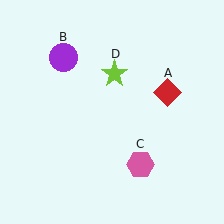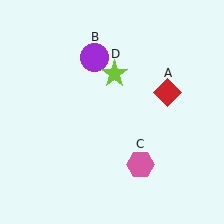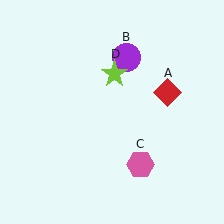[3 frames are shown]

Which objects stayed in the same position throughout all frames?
Red diamond (object A) and pink hexagon (object C) and lime star (object D) remained stationary.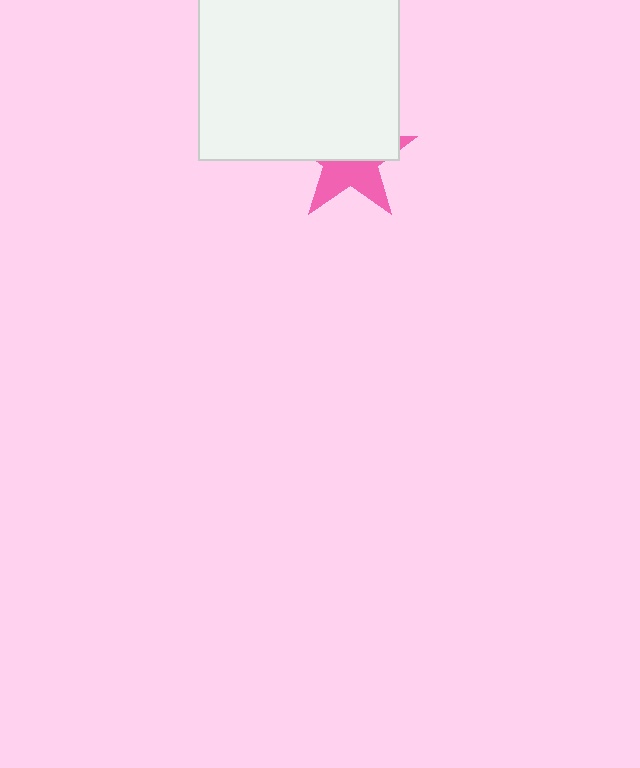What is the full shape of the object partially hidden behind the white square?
The partially hidden object is a pink star.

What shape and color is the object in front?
The object in front is a white square.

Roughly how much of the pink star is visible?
A small part of it is visible (roughly 44%).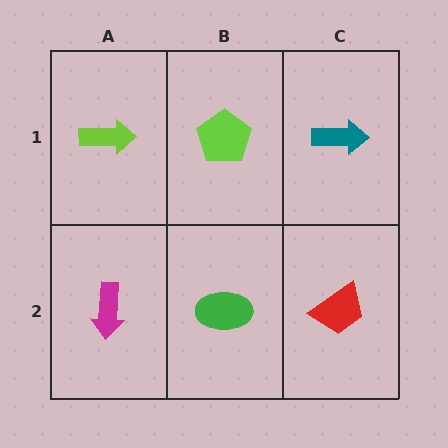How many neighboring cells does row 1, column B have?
3.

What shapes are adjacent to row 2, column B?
A lime pentagon (row 1, column B), a magenta arrow (row 2, column A), a red trapezoid (row 2, column C).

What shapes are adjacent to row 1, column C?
A red trapezoid (row 2, column C), a lime pentagon (row 1, column B).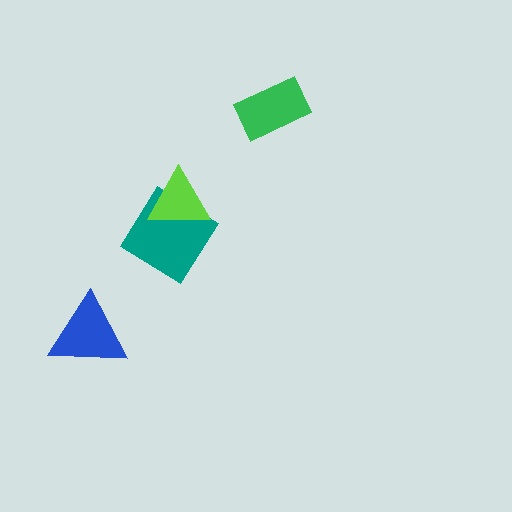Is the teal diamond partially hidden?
Yes, it is partially covered by another shape.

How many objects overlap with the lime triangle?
1 object overlaps with the lime triangle.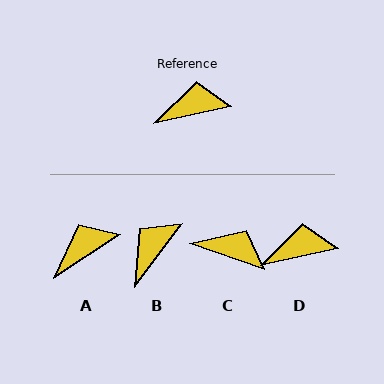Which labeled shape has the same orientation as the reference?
D.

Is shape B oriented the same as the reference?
No, it is off by about 41 degrees.